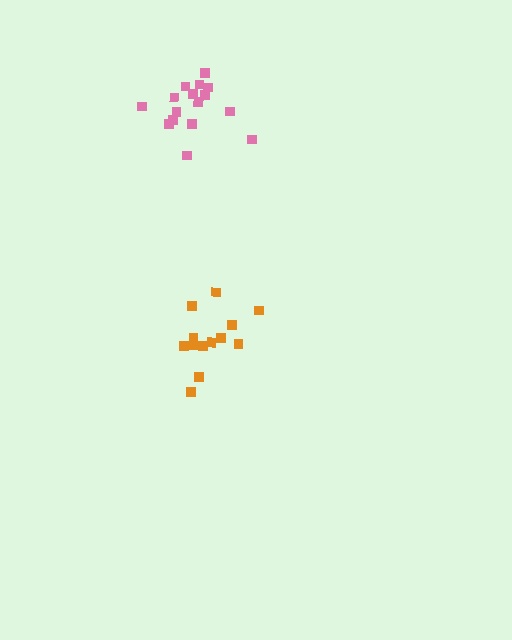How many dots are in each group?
Group 1: 13 dots, Group 2: 16 dots (29 total).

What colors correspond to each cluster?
The clusters are colored: orange, pink.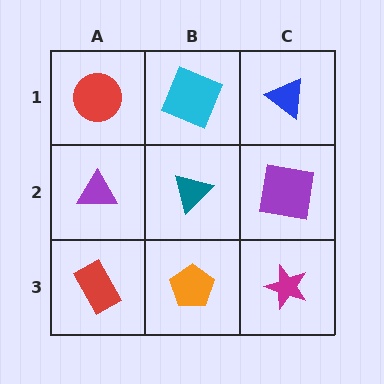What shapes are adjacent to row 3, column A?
A purple triangle (row 2, column A), an orange pentagon (row 3, column B).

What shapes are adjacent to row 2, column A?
A red circle (row 1, column A), a red rectangle (row 3, column A), a teal triangle (row 2, column B).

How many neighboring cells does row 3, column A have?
2.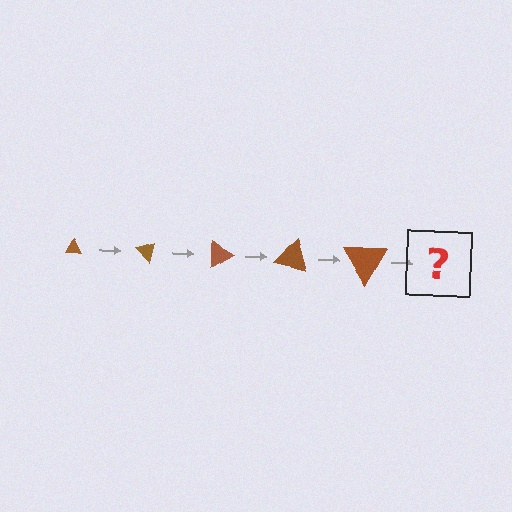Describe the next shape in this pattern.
It should be a triangle, larger than the previous one and rotated 225 degrees from the start.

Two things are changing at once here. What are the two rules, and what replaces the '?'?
The two rules are that the triangle grows larger each step and it rotates 45 degrees each step. The '?' should be a triangle, larger than the previous one and rotated 225 degrees from the start.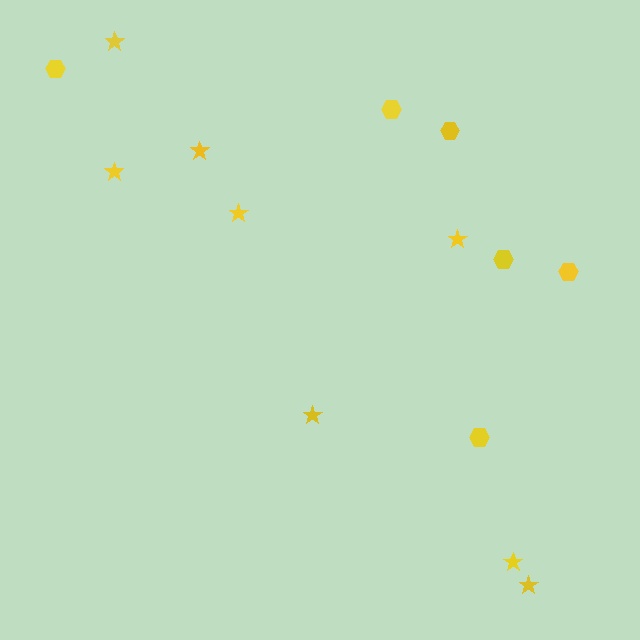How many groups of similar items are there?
There are 2 groups: one group of hexagons (6) and one group of stars (8).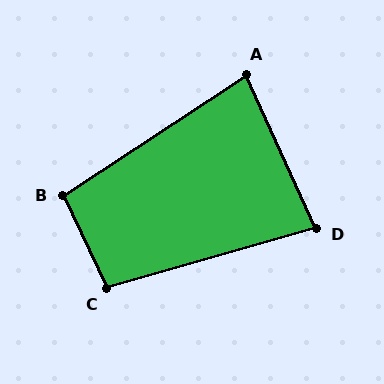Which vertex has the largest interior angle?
C, at approximately 99 degrees.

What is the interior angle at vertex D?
Approximately 82 degrees (acute).